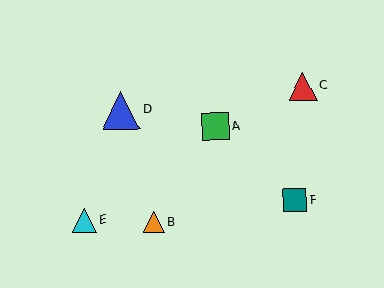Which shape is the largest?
The blue triangle (labeled D) is the largest.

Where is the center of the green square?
The center of the green square is at (215, 126).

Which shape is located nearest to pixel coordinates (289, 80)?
The red triangle (labeled C) at (303, 86) is nearest to that location.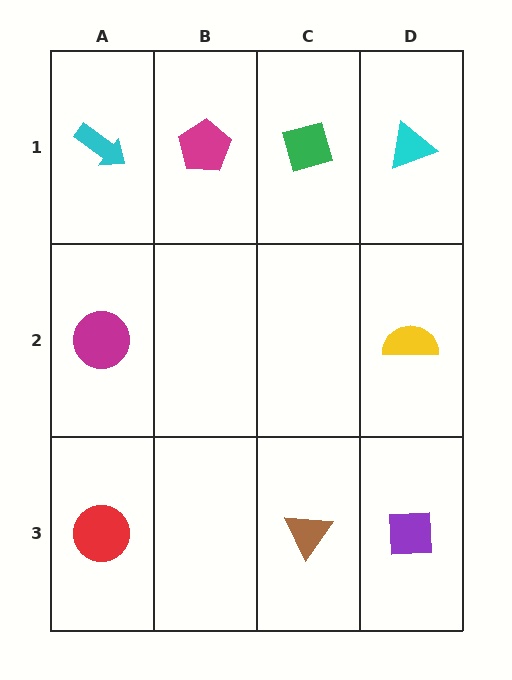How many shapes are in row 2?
2 shapes.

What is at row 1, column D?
A cyan triangle.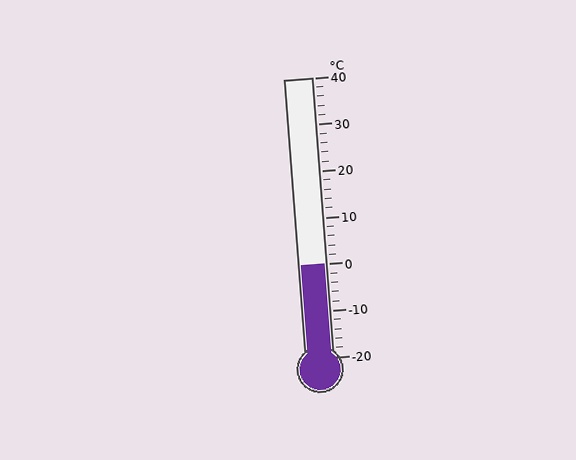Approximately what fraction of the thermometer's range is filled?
The thermometer is filled to approximately 35% of its range.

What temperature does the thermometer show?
The thermometer shows approximately 0°C.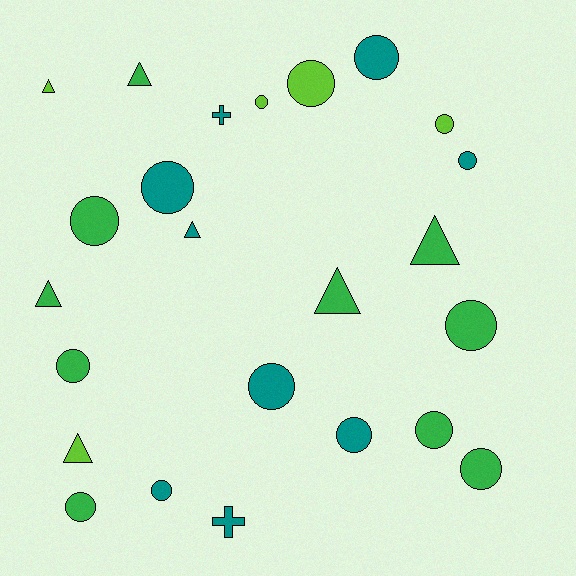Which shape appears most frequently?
Circle, with 15 objects.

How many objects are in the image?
There are 24 objects.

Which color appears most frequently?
Green, with 10 objects.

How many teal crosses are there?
There are 2 teal crosses.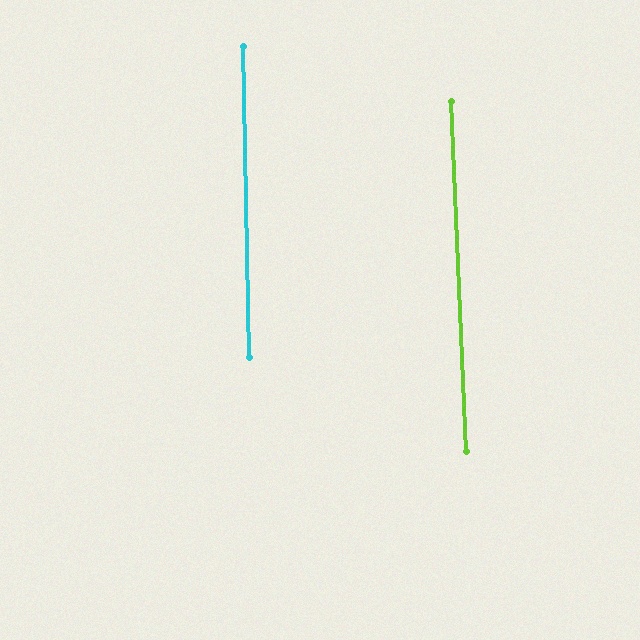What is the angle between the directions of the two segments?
Approximately 1 degree.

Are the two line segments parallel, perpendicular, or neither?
Parallel — their directions differ by only 1.5°.